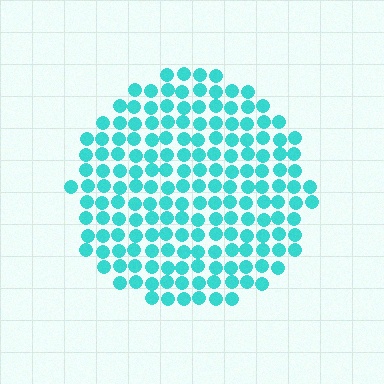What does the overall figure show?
The overall figure shows a circle.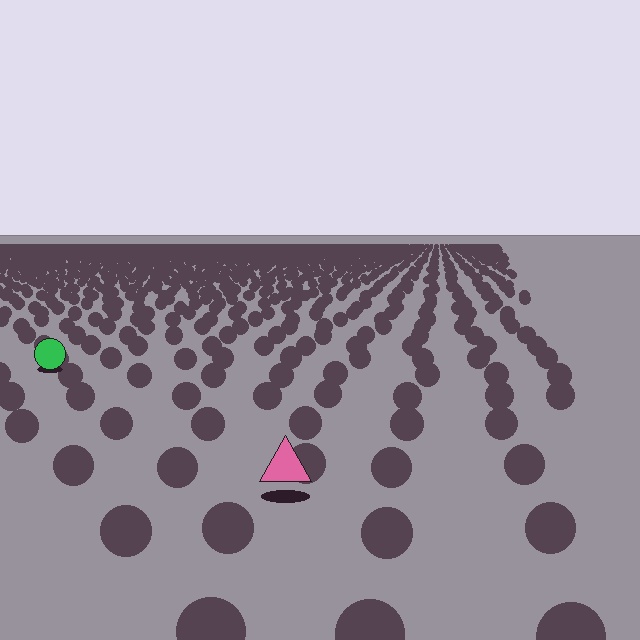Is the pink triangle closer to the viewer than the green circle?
Yes. The pink triangle is closer — you can tell from the texture gradient: the ground texture is coarser near it.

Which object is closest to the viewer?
The pink triangle is closest. The texture marks near it are larger and more spread out.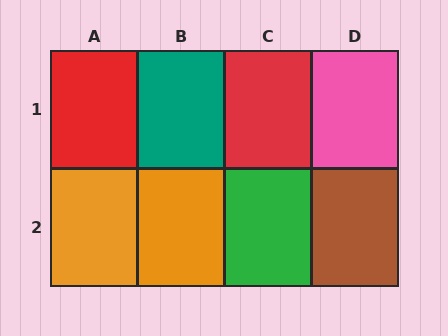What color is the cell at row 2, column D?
Brown.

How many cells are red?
2 cells are red.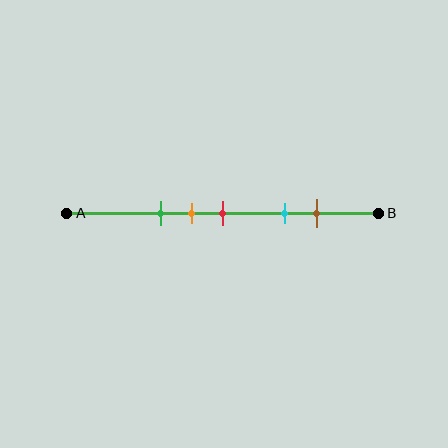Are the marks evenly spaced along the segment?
No, the marks are not evenly spaced.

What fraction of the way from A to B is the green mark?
The green mark is approximately 30% (0.3) of the way from A to B.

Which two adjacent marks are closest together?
The orange and red marks are the closest adjacent pair.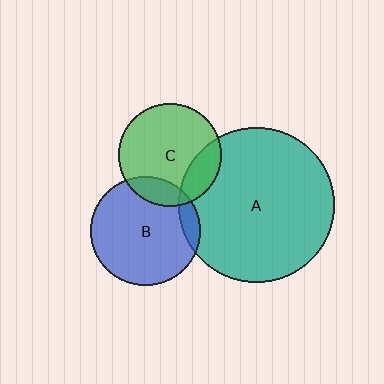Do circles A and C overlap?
Yes.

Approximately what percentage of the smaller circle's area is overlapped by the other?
Approximately 20%.